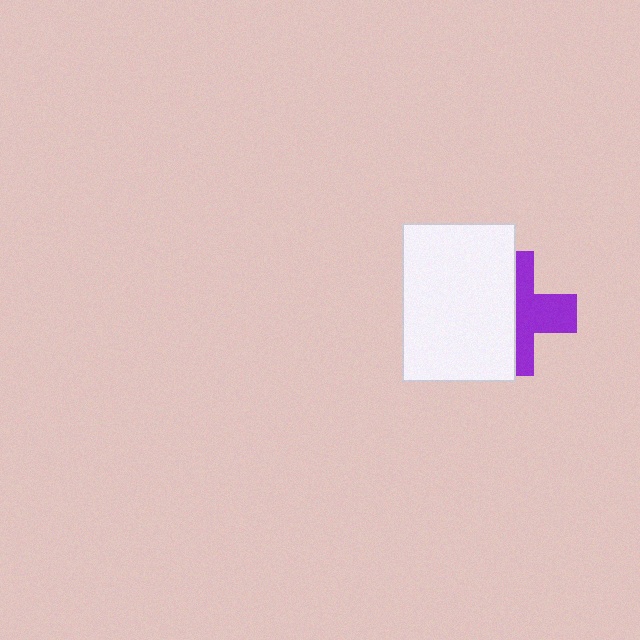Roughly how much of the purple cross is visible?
About half of it is visible (roughly 48%).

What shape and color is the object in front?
The object in front is a white rectangle.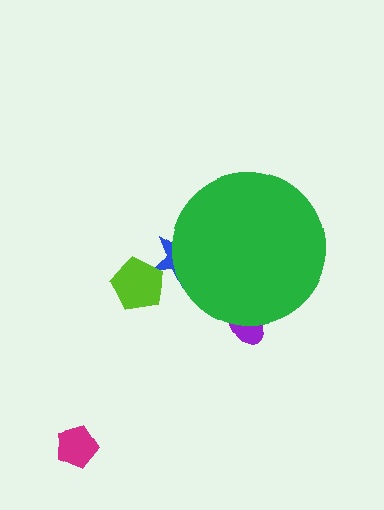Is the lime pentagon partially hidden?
No, the lime pentagon is fully visible.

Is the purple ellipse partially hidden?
Yes, the purple ellipse is partially hidden behind the green circle.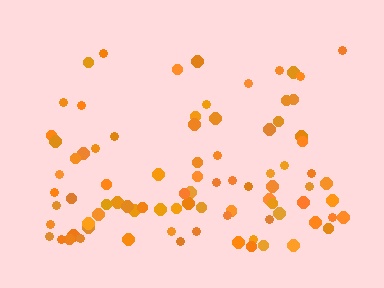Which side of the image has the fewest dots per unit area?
The top.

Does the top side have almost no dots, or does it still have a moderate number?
Still a moderate number, just noticeably fewer than the bottom.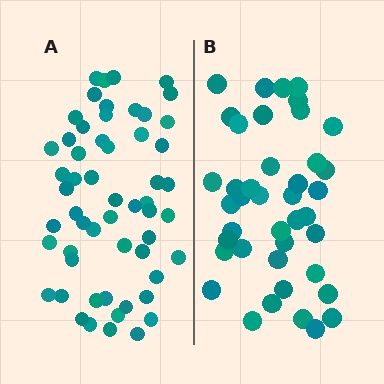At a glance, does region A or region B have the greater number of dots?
Region A (the left region) has more dots.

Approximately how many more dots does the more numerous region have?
Region A has approximately 15 more dots than region B.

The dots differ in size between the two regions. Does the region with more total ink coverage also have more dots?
No. Region B has more total ink coverage because its dots are larger, but region A actually contains more individual dots. Total area can be misleading — the number of items is what matters here.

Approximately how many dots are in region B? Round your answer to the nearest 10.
About 40 dots. (The exact count is 41, which rounds to 40.)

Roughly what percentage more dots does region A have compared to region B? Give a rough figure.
About 35% more.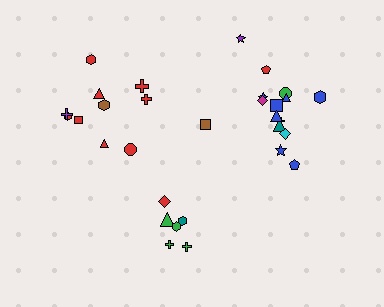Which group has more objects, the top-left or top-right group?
The top-right group.